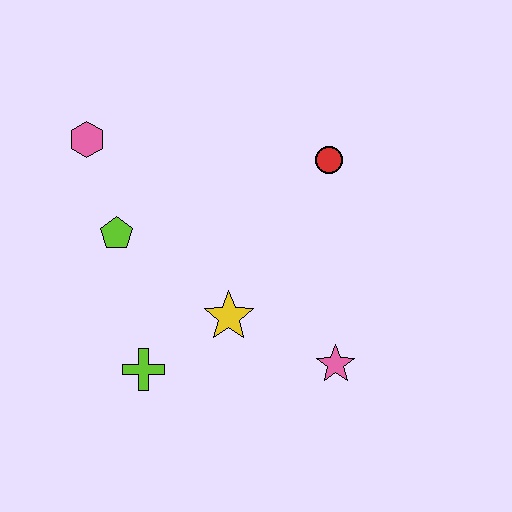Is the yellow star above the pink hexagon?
No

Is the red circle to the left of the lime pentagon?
No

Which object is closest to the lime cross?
The yellow star is closest to the lime cross.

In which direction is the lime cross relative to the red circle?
The lime cross is below the red circle.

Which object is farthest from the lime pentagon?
The pink star is farthest from the lime pentagon.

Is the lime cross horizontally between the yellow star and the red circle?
No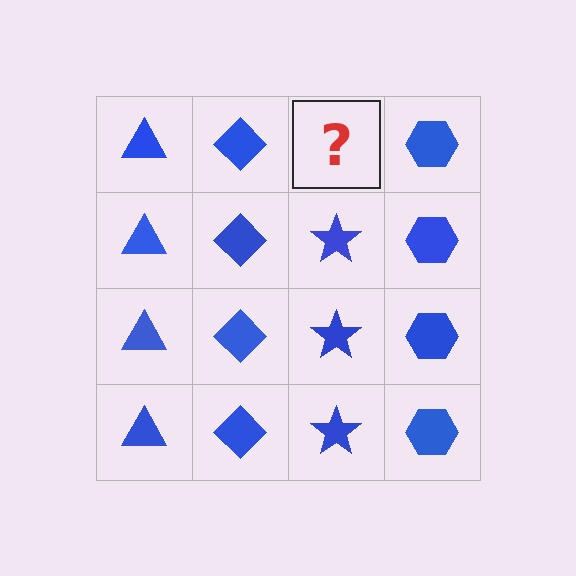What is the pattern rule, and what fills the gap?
The rule is that each column has a consistent shape. The gap should be filled with a blue star.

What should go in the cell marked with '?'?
The missing cell should contain a blue star.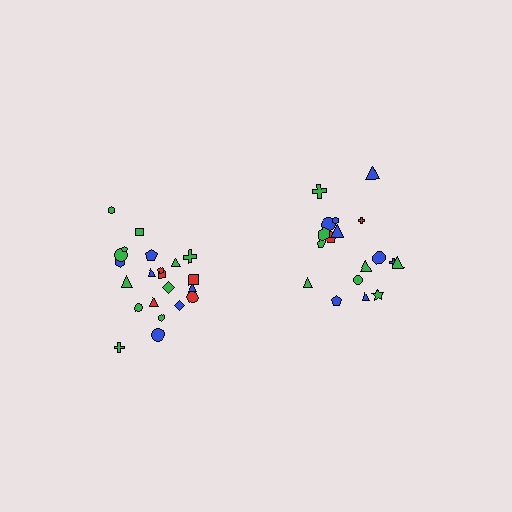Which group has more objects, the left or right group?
The left group.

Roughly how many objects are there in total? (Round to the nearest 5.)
Roughly 40 objects in total.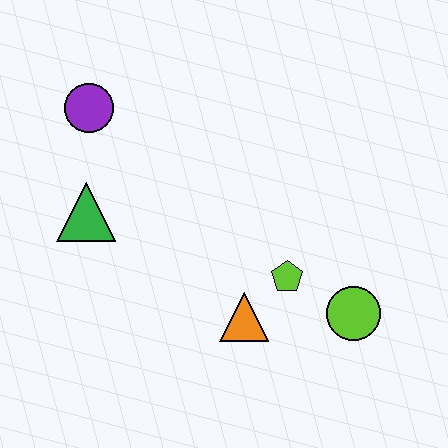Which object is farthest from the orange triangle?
The purple circle is farthest from the orange triangle.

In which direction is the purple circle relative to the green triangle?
The purple circle is above the green triangle.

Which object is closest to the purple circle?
The green triangle is closest to the purple circle.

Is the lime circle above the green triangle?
No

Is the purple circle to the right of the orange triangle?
No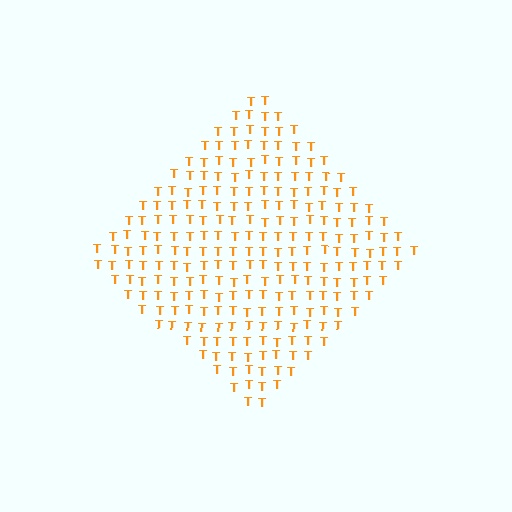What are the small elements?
The small elements are letter T's.